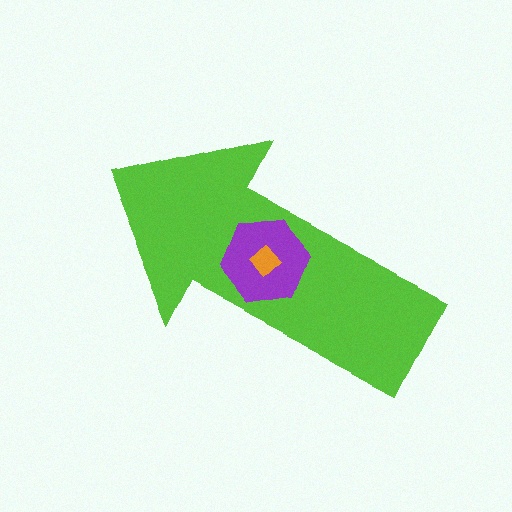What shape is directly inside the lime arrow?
The purple hexagon.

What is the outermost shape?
The lime arrow.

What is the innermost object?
The orange diamond.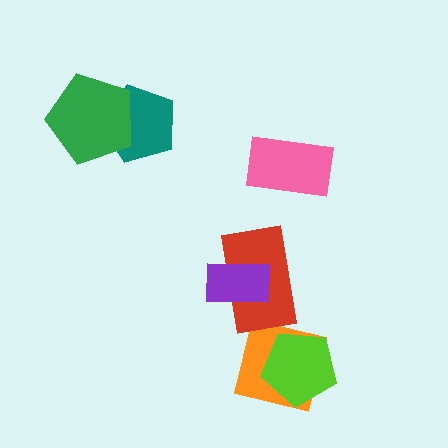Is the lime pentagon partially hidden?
No, no other shape covers it.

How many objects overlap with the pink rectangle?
0 objects overlap with the pink rectangle.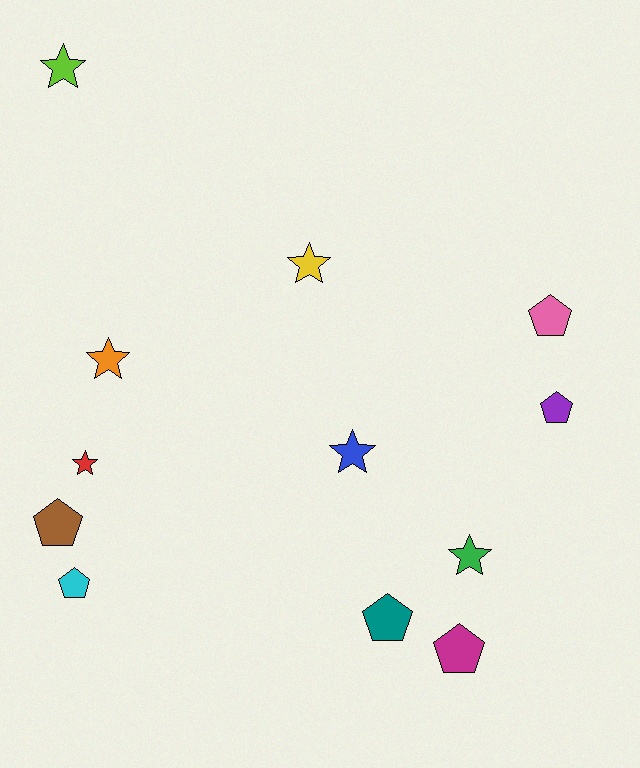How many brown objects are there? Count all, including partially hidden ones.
There is 1 brown object.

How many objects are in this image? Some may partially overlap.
There are 12 objects.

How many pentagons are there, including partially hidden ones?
There are 6 pentagons.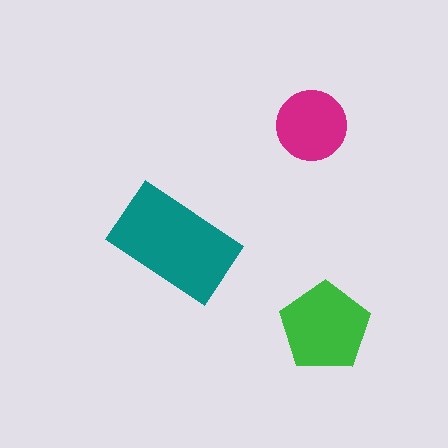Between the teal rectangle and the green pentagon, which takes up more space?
The teal rectangle.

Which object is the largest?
The teal rectangle.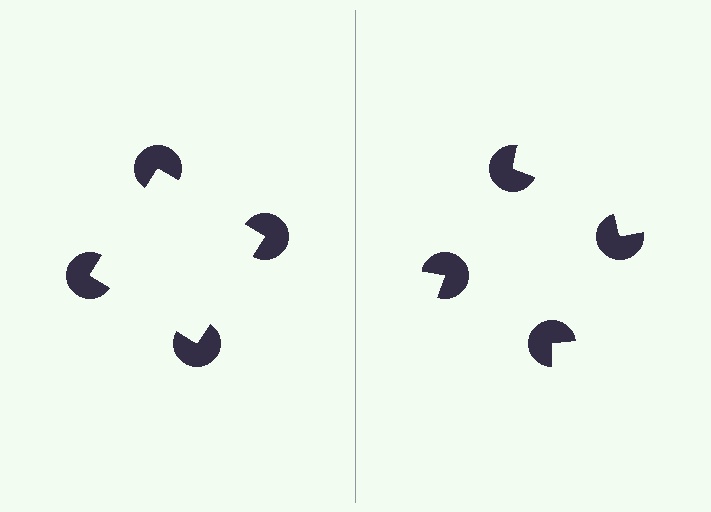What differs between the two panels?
The pac-man discs are positioned identically on both sides; only the wedge orientations differ. On the left they align to a square; on the right they are misaligned.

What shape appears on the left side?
An illusory square.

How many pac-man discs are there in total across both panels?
8 — 4 on each side.